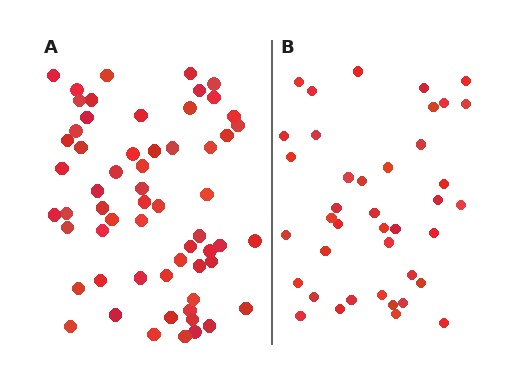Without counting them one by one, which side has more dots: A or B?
Region A (the left region) has more dots.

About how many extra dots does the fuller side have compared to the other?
Region A has approximately 20 more dots than region B.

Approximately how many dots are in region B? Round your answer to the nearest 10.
About 40 dots.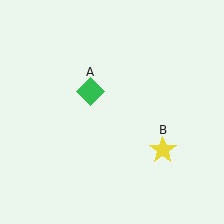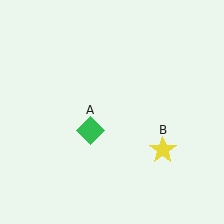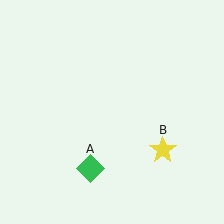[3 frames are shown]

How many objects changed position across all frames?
1 object changed position: green diamond (object A).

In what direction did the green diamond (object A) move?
The green diamond (object A) moved down.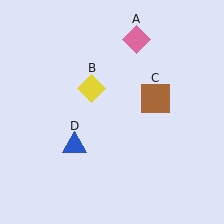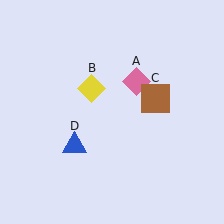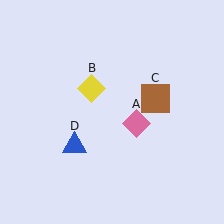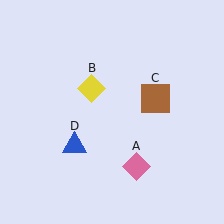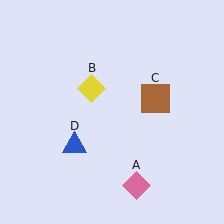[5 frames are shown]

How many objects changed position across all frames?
1 object changed position: pink diamond (object A).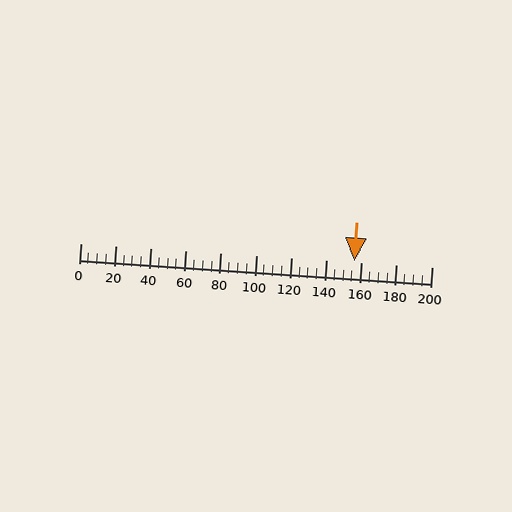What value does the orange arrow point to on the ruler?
The orange arrow points to approximately 156.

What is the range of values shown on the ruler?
The ruler shows values from 0 to 200.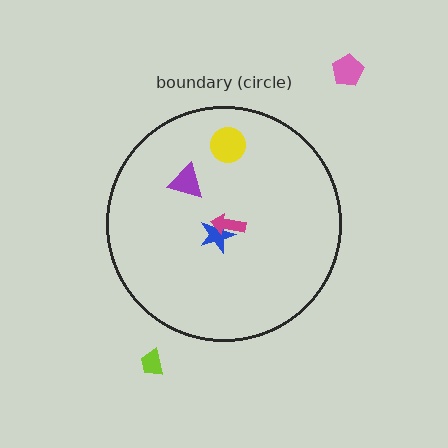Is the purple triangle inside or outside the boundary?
Inside.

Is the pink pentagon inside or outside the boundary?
Outside.